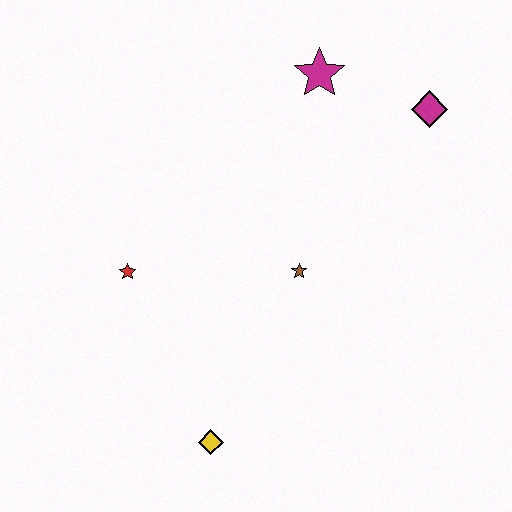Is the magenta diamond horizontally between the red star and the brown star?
No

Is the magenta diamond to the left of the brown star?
No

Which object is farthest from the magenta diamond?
The yellow diamond is farthest from the magenta diamond.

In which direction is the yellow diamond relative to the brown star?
The yellow diamond is below the brown star.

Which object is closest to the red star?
The brown star is closest to the red star.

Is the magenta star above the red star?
Yes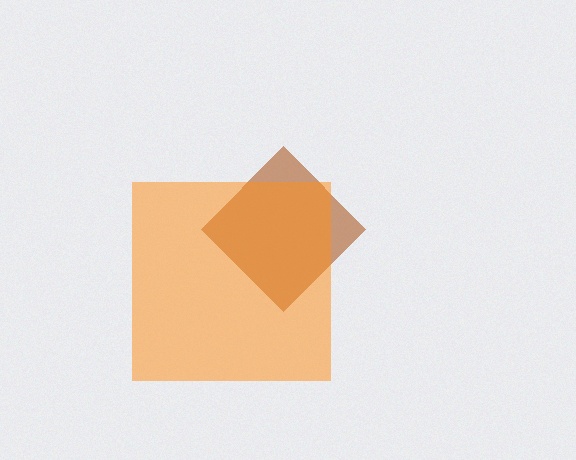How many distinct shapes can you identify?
There are 2 distinct shapes: a brown diamond, an orange square.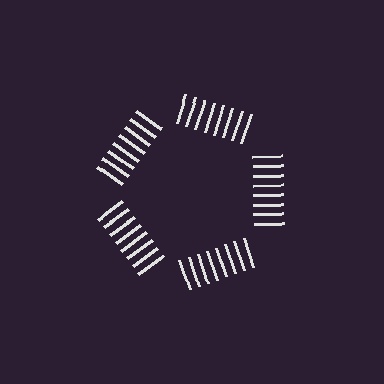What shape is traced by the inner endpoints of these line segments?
An illusory pentagon — the line segments terminate on its edges but no continuous stroke is drawn.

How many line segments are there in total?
40 — 8 along each of the 5 edges.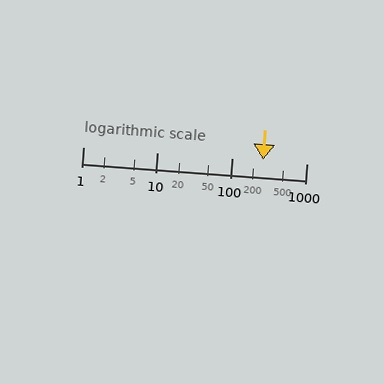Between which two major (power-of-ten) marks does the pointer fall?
The pointer is between 100 and 1000.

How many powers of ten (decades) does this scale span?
The scale spans 3 decades, from 1 to 1000.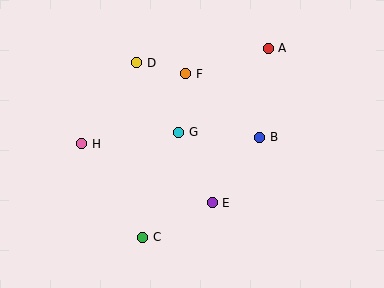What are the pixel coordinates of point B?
Point B is at (260, 137).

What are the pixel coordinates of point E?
Point E is at (212, 203).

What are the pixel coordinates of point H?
Point H is at (82, 144).